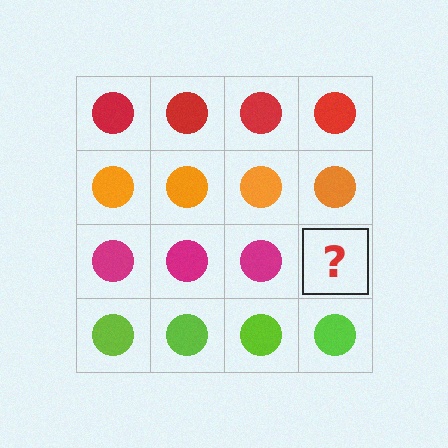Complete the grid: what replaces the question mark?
The question mark should be replaced with a magenta circle.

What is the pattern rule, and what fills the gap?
The rule is that each row has a consistent color. The gap should be filled with a magenta circle.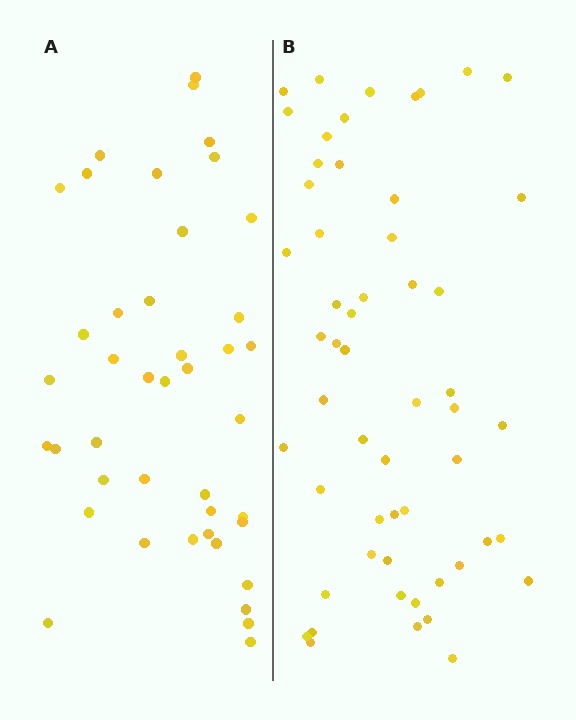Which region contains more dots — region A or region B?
Region B (the right region) has more dots.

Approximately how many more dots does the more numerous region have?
Region B has approximately 15 more dots than region A.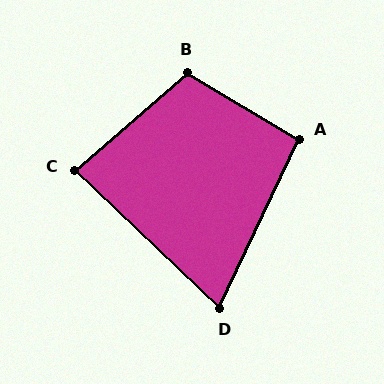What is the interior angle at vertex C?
Approximately 85 degrees (acute).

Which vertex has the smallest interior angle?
D, at approximately 72 degrees.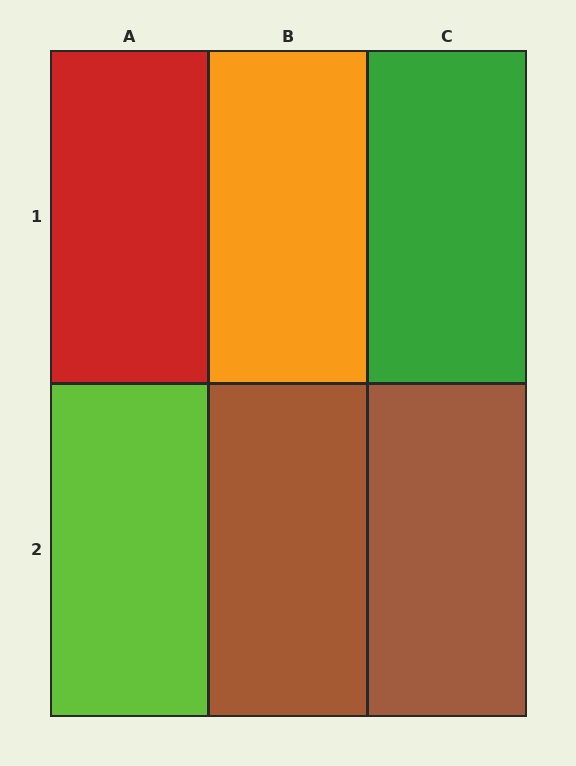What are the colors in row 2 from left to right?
Lime, brown, brown.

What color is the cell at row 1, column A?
Red.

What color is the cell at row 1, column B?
Orange.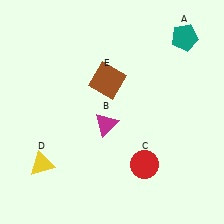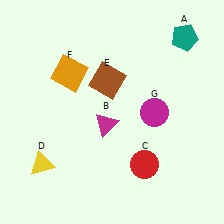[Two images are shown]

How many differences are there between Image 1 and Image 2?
There are 2 differences between the two images.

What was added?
An orange square (F), a magenta circle (G) were added in Image 2.